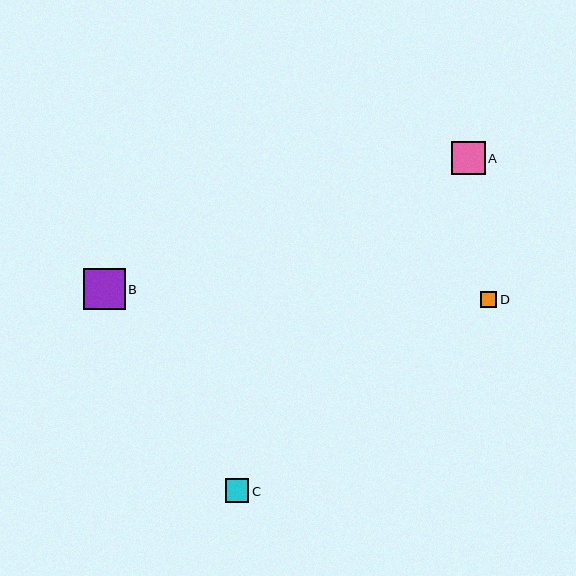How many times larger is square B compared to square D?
Square B is approximately 2.6 times the size of square D.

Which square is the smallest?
Square D is the smallest with a size of approximately 16 pixels.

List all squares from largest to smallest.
From largest to smallest: B, A, C, D.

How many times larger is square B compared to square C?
Square B is approximately 1.7 times the size of square C.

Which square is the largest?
Square B is the largest with a size of approximately 41 pixels.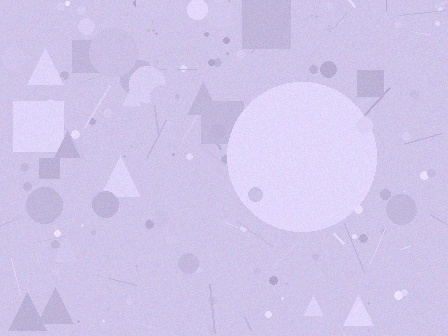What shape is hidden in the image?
A circle is hidden in the image.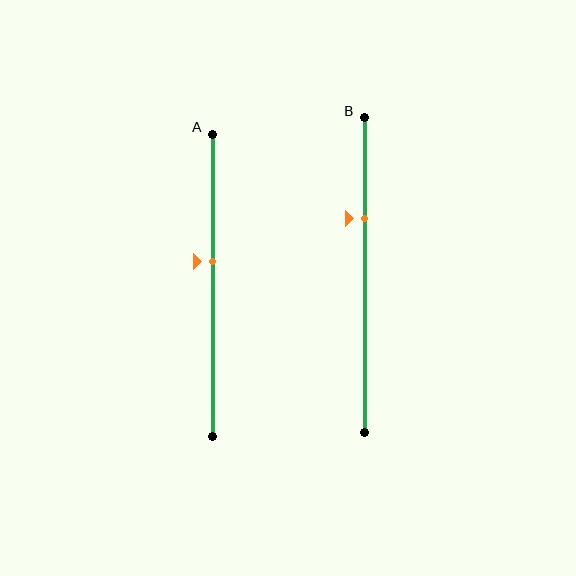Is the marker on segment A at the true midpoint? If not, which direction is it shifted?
No, the marker on segment A is shifted upward by about 8% of the segment length.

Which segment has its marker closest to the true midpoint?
Segment A has its marker closest to the true midpoint.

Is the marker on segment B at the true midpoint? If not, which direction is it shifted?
No, the marker on segment B is shifted upward by about 18% of the segment length.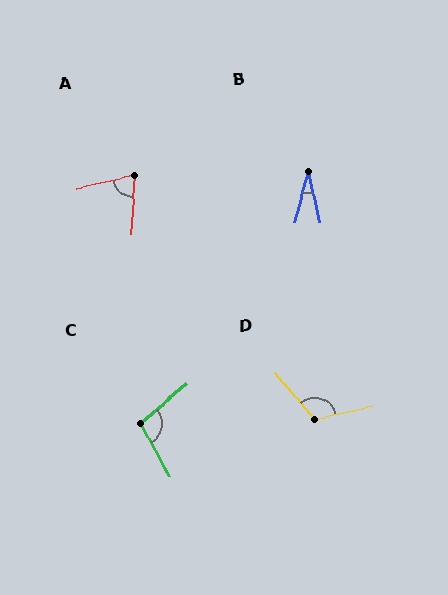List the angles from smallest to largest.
B (28°), A (74°), C (102°), D (118°).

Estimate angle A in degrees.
Approximately 74 degrees.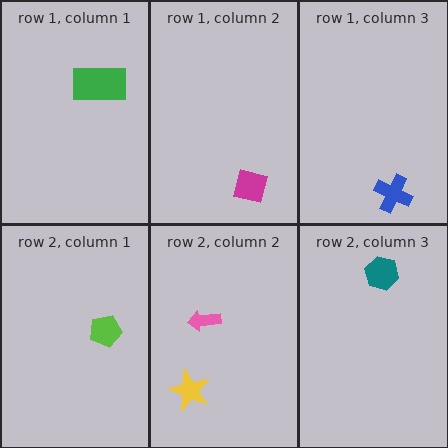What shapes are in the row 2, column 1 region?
The lime pentagon.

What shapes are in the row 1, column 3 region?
The blue cross.